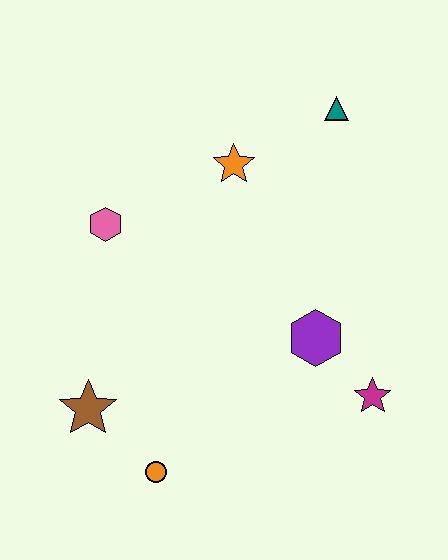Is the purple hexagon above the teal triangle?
No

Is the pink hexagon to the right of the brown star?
Yes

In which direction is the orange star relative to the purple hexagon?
The orange star is above the purple hexagon.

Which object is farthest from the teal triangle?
The orange circle is farthest from the teal triangle.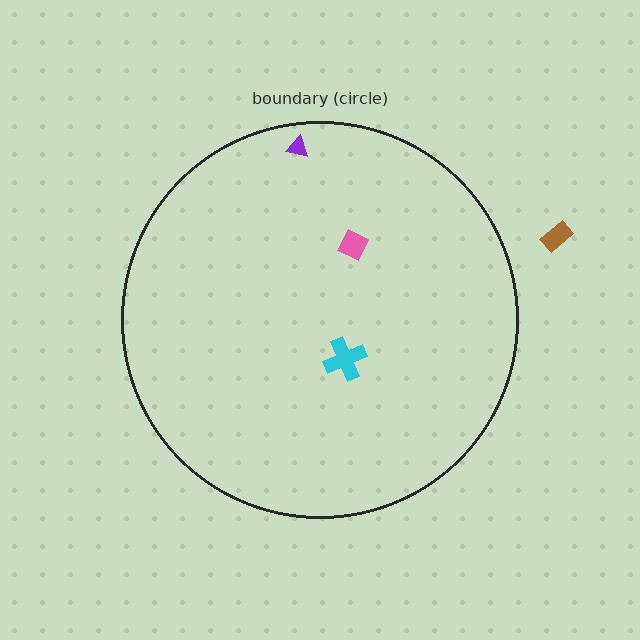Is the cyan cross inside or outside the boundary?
Inside.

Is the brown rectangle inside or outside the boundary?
Outside.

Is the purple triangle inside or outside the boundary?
Inside.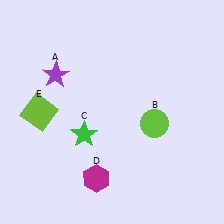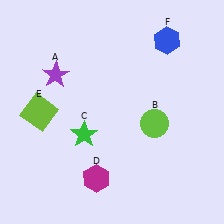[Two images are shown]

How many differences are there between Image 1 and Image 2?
There is 1 difference between the two images.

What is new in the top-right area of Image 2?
A blue hexagon (F) was added in the top-right area of Image 2.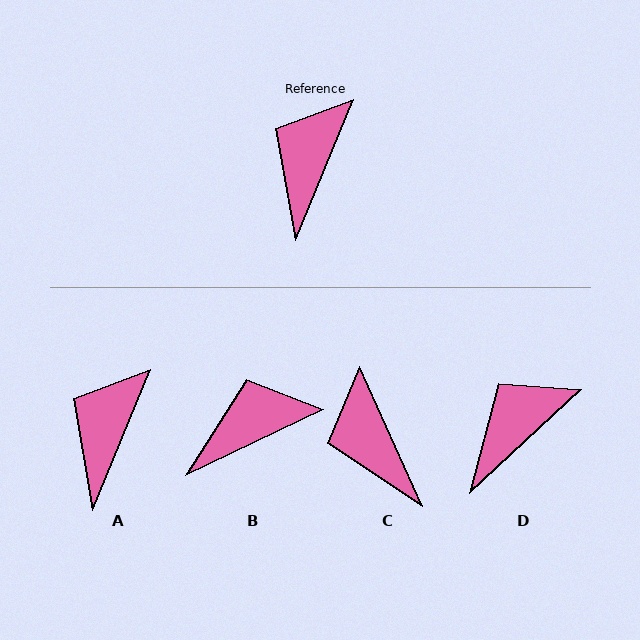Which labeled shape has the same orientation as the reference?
A.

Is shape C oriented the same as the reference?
No, it is off by about 46 degrees.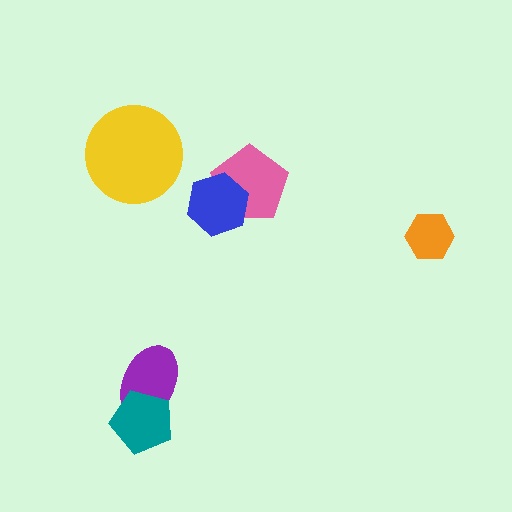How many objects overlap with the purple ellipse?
1 object overlaps with the purple ellipse.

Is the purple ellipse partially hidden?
Yes, it is partially covered by another shape.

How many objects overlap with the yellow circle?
0 objects overlap with the yellow circle.